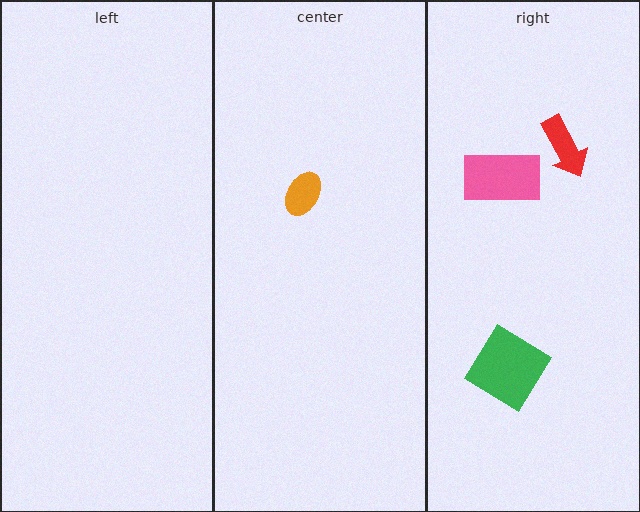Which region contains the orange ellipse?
The center region.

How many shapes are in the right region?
3.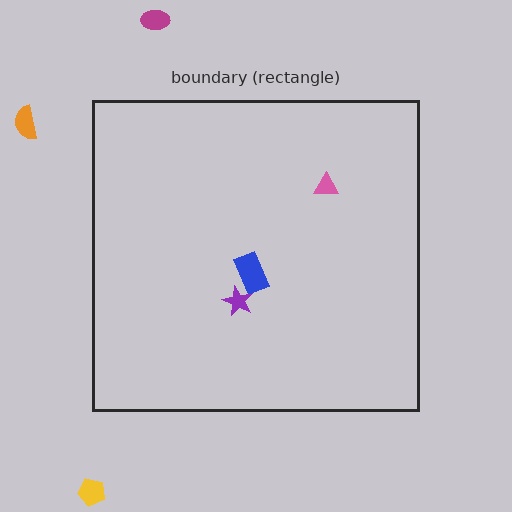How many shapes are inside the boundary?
3 inside, 3 outside.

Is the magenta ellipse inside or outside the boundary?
Outside.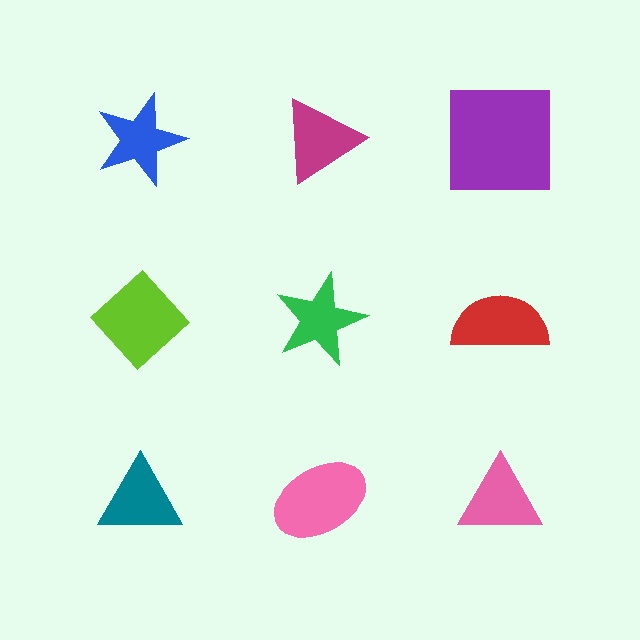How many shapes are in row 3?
3 shapes.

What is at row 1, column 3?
A purple square.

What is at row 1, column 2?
A magenta triangle.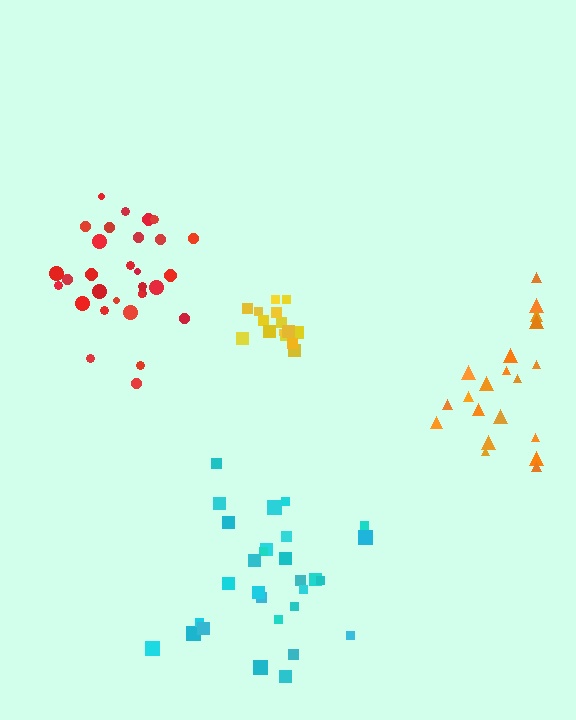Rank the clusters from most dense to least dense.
yellow, red, cyan, orange.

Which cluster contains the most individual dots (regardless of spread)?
Red (30).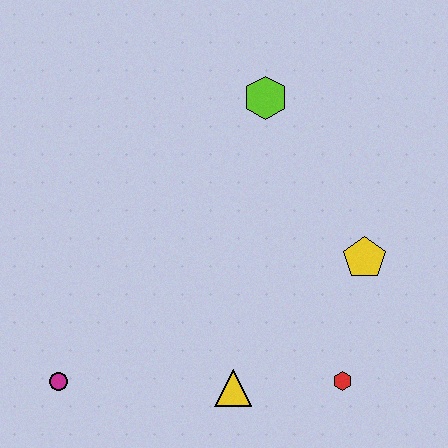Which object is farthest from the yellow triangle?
The lime hexagon is farthest from the yellow triangle.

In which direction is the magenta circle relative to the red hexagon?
The magenta circle is to the left of the red hexagon.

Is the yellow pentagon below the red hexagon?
No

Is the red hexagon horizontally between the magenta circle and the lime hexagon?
No